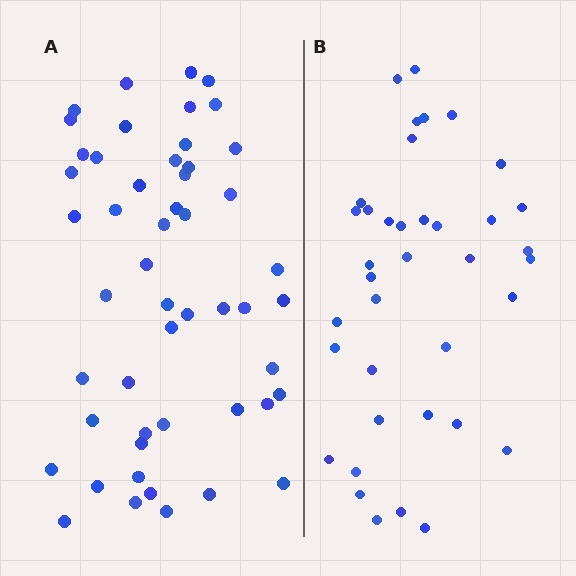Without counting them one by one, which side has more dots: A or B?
Region A (the left region) has more dots.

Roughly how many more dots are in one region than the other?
Region A has approximately 15 more dots than region B.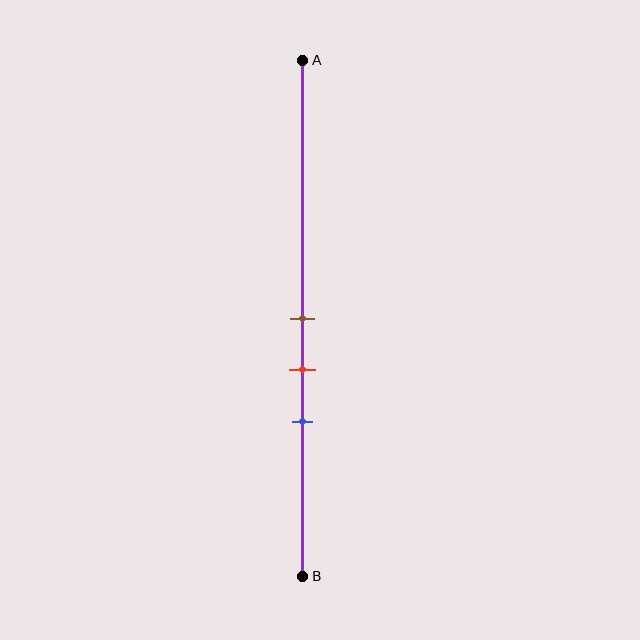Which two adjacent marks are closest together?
The brown and red marks are the closest adjacent pair.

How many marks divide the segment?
There are 3 marks dividing the segment.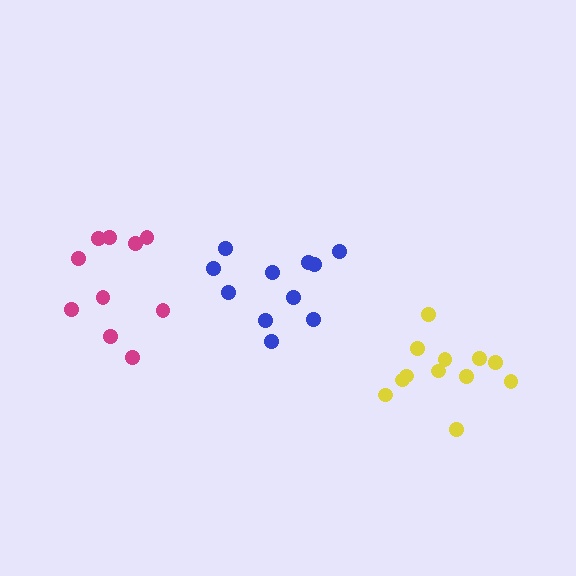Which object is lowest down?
The yellow cluster is bottommost.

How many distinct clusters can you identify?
There are 3 distinct clusters.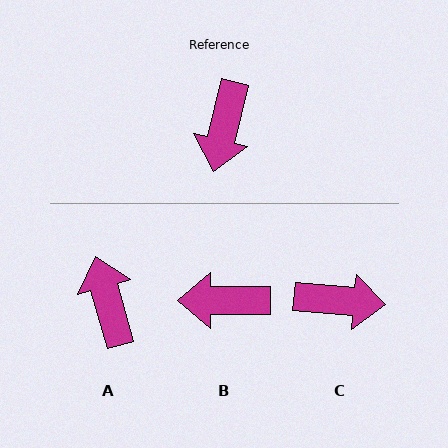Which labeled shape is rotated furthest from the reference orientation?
A, about 151 degrees away.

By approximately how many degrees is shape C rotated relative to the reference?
Approximately 99 degrees counter-clockwise.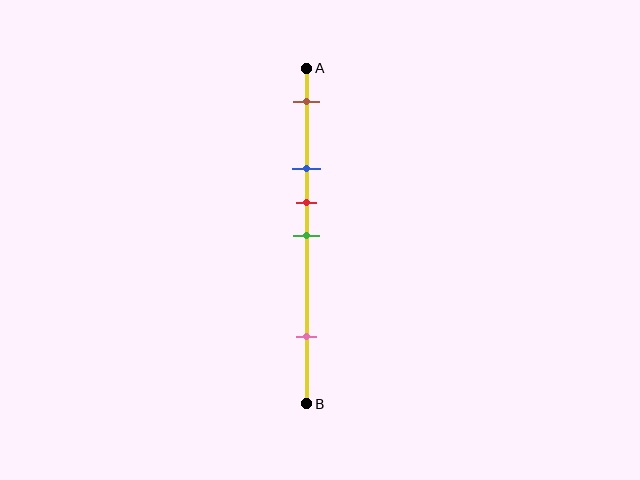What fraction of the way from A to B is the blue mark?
The blue mark is approximately 30% (0.3) of the way from A to B.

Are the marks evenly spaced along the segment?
No, the marks are not evenly spaced.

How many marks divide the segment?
There are 5 marks dividing the segment.